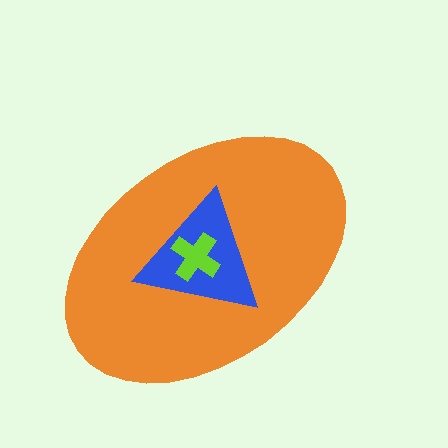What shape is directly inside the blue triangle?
The lime cross.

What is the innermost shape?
The lime cross.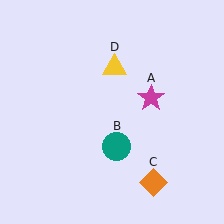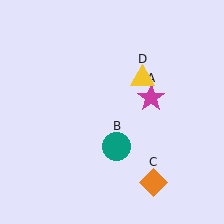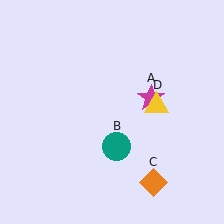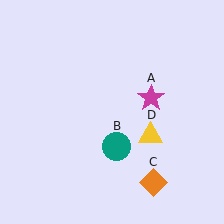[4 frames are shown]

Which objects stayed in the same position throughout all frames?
Magenta star (object A) and teal circle (object B) and orange diamond (object C) remained stationary.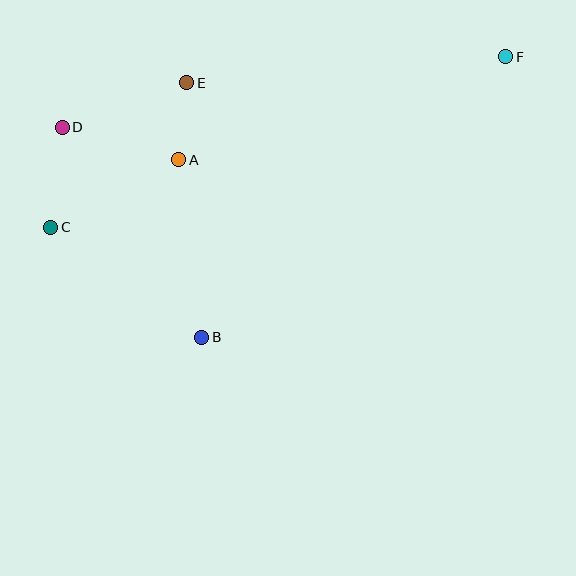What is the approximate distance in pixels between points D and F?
The distance between D and F is approximately 449 pixels.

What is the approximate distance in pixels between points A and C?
The distance between A and C is approximately 145 pixels.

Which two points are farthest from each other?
Points C and F are farthest from each other.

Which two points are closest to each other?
Points A and E are closest to each other.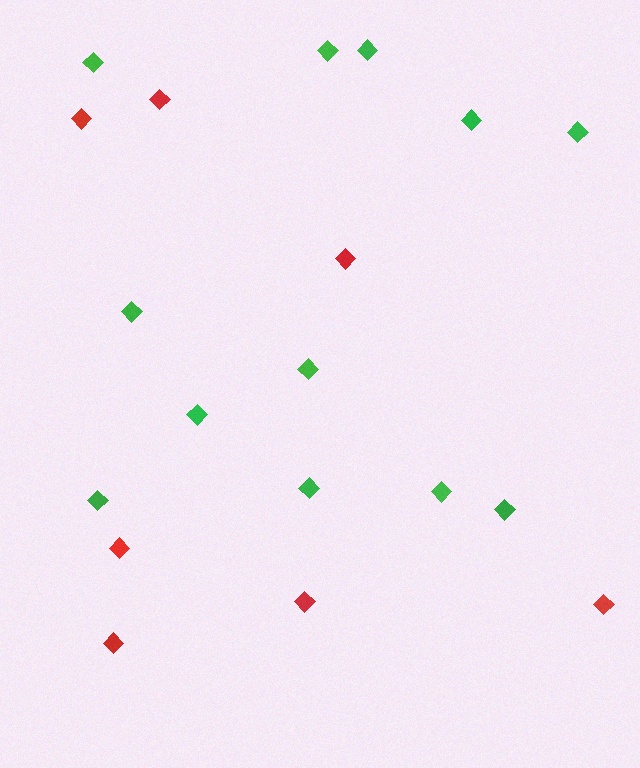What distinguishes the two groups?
There are 2 groups: one group of red diamonds (7) and one group of green diamonds (12).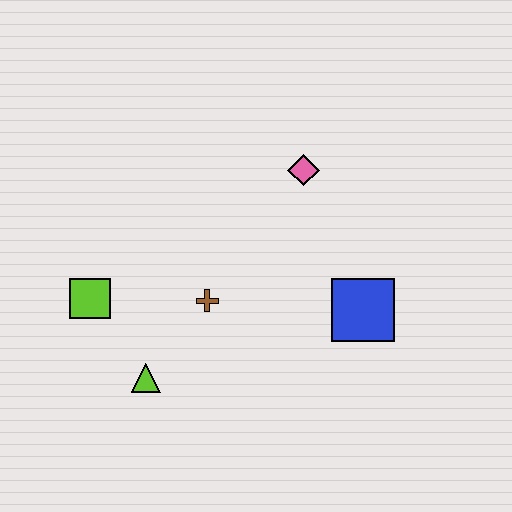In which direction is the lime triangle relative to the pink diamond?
The lime triangle is below the pink diamond.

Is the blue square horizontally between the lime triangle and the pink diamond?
No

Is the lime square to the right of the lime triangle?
No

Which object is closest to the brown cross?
The lime triangle is closest to the brown cross.